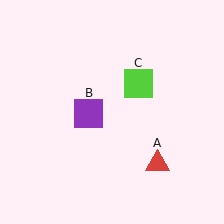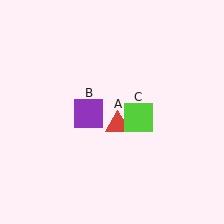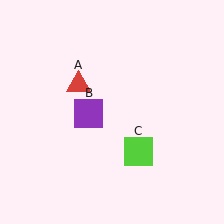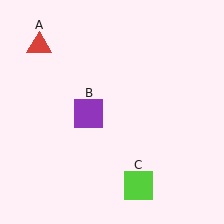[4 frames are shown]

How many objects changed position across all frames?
2 objects changed position: red triangle (object A), lime square (object C).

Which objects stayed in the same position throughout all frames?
Purple square (object B) remained stationary.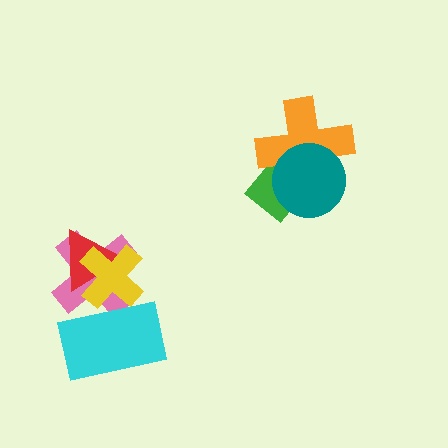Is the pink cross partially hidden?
Yes, it is partially covered by another shape.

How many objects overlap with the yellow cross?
3 objects overlap with the yellow cross.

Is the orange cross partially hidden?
Yes, it is partially covered by another shape.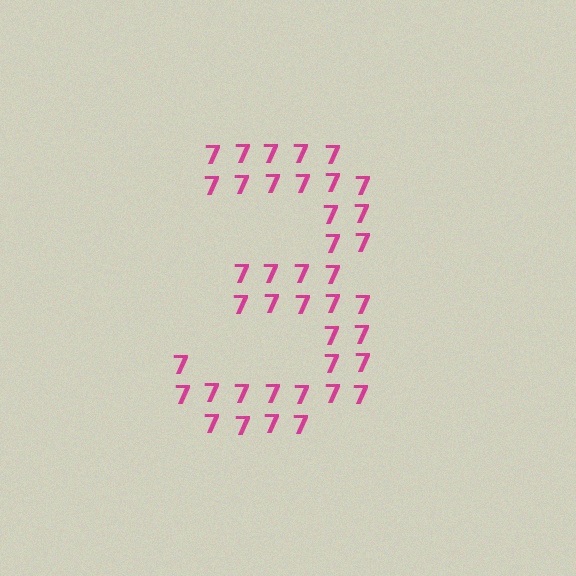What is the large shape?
The large shape is the digit 3.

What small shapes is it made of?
It is made of small digit 7's.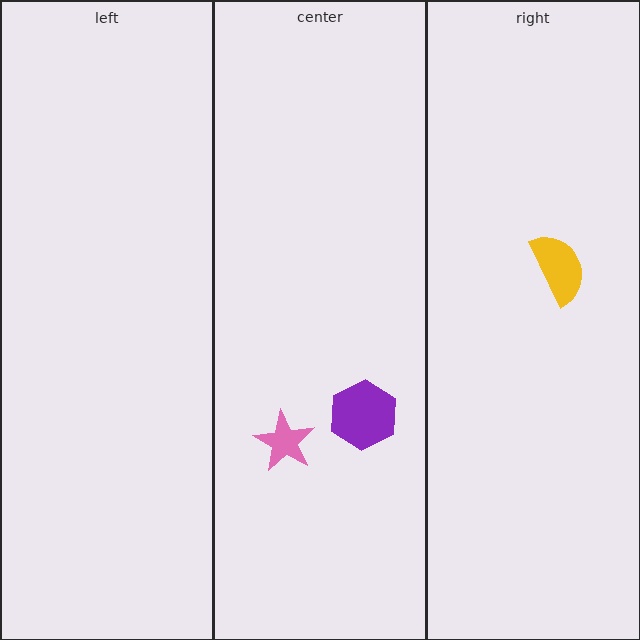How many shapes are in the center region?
2.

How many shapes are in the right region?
1.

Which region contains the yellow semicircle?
The right region.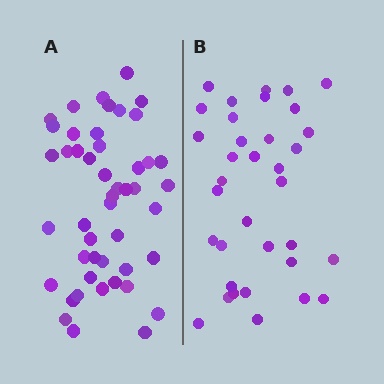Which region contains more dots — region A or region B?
Region A (the left region) has more dots.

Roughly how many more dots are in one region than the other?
Region A has roughly 12 or so more dots than region B.